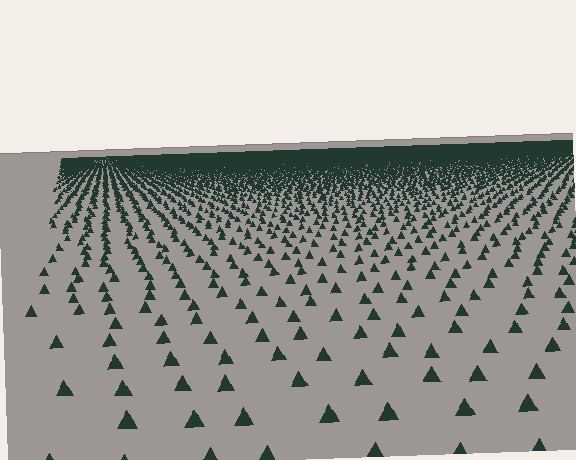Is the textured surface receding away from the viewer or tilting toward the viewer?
The surface is receding away from the viewer. Texture elements get smaller and denser toward the top.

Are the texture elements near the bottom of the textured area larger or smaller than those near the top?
Larger. Near the bottom, elements are closer to the viewer and appear at a bigger on-screen size.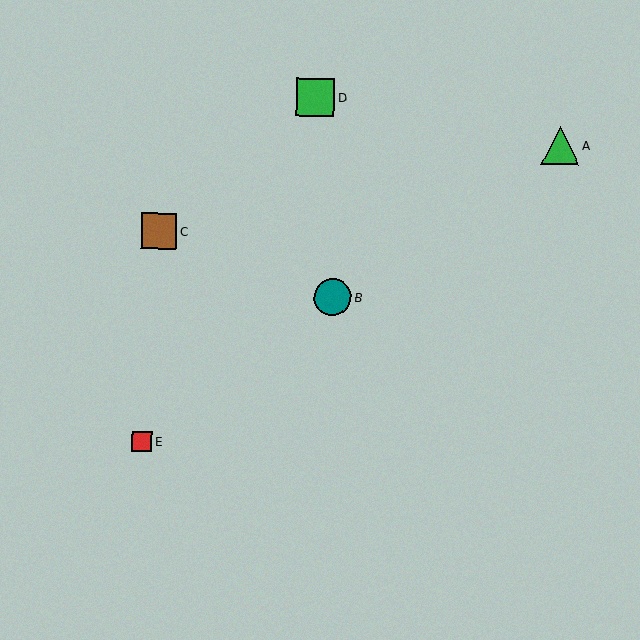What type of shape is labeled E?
Shape E is a red square.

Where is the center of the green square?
The center of the green square is at (315, 97).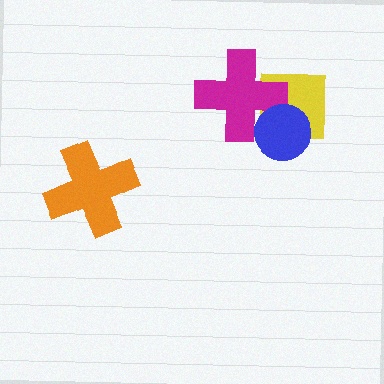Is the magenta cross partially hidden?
Yes, it is partially covered by another shape.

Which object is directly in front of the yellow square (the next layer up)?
The magenta cross is directly in front of the yellow square.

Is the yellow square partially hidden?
Yes, it is partially covered by another shape.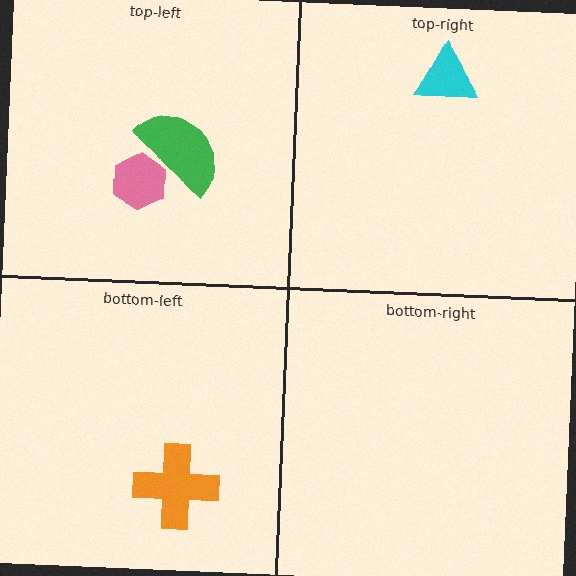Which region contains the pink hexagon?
The top-left region.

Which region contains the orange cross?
The bottom-left region.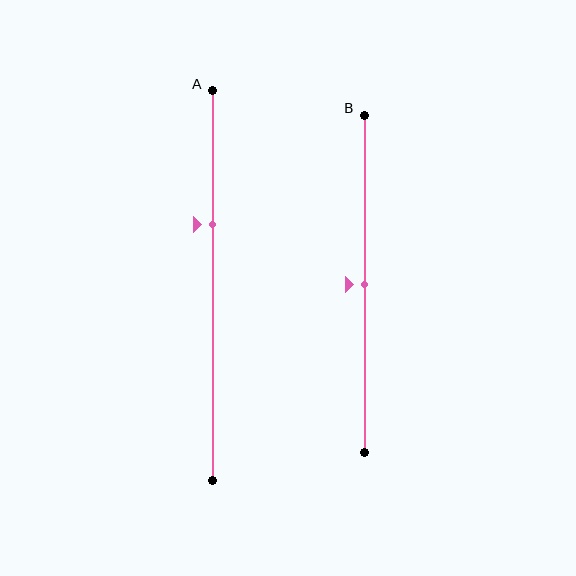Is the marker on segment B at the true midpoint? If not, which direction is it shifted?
Yes, the marker on segment B is at the true midpoint.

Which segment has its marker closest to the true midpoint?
Segment B has its marker closest to the true midpoint.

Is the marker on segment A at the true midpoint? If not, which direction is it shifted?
No, the marker on segment A is shifted upward by about 16% of the segment length.